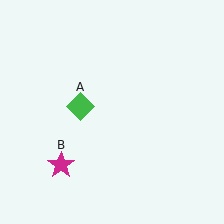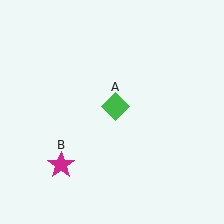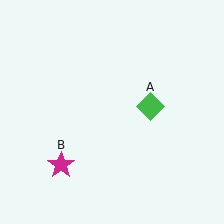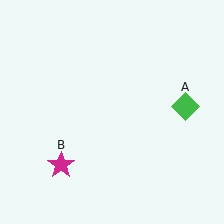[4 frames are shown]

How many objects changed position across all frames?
1 object changed position: green diamond (object A).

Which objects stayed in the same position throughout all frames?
Magenta star (object B) remained stationary.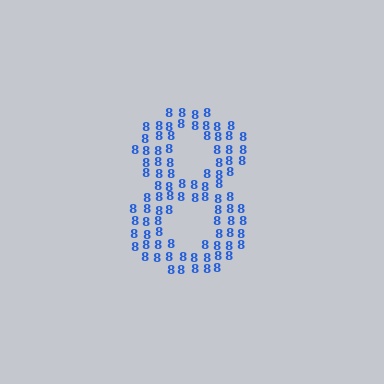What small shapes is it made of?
It is made of small digit 8's.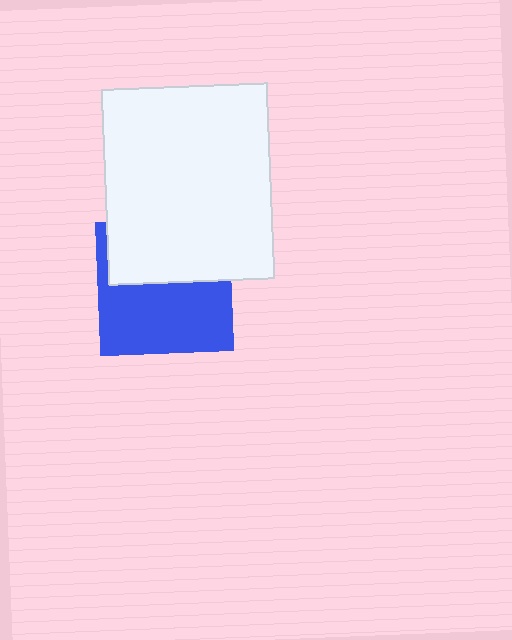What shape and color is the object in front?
The object in front is a white rectangle.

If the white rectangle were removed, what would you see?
You would see the complete blue square.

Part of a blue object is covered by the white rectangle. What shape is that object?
It is a square.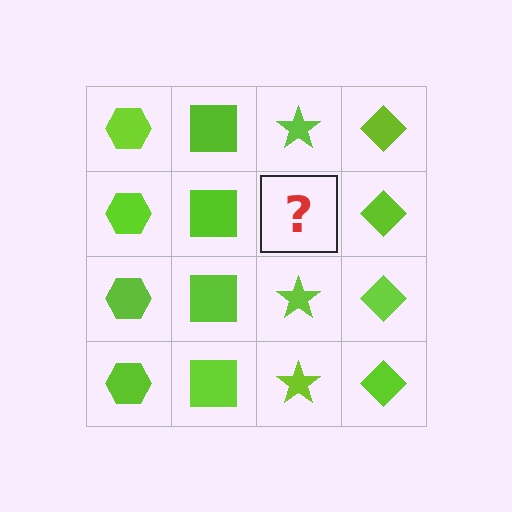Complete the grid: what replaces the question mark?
The question mark should be replaced with a lime star.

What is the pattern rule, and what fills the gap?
The rule is that each column has a consistent shape. The gap should be filled with a lime star.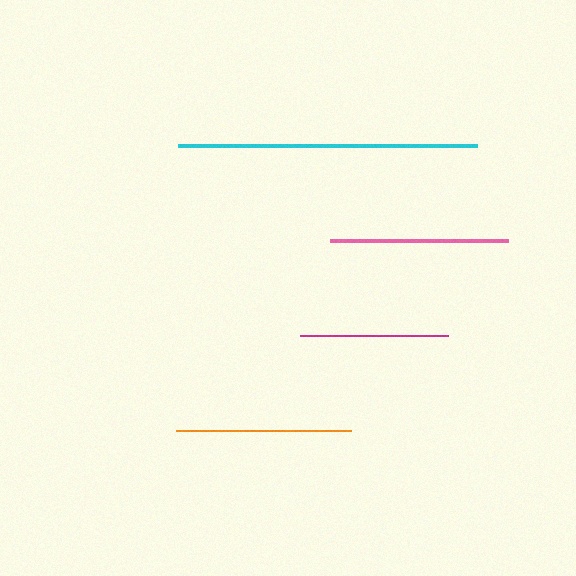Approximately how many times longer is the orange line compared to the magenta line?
The orange line is approximately 1.2 times the length of the magenta line.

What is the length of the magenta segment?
The magenta segment is approximately 148 pixels long.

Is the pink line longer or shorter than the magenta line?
The pink line is longer than the magenta line.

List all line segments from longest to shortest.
From longest to shortest: cyan, pink, orange, magenta.